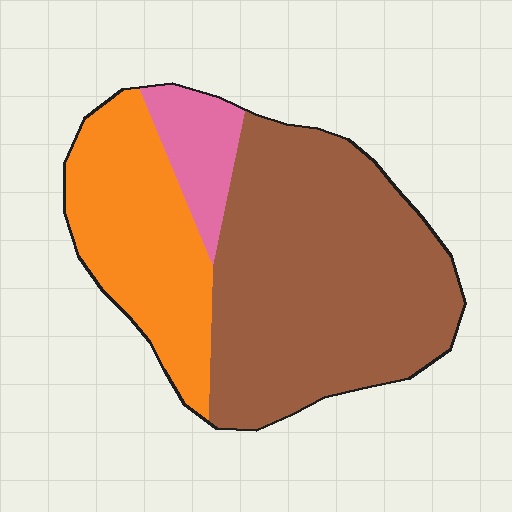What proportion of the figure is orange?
Orange covers 30% of the figure.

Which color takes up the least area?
Pink, at roughly 10%.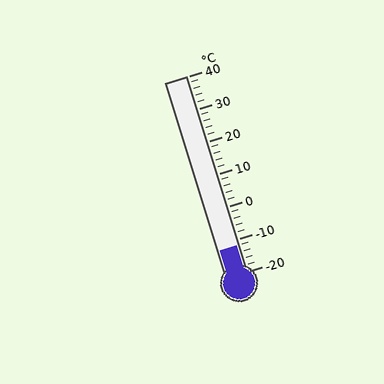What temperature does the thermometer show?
The thermometer shows approximately -12°C.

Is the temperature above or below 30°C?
The temperature is below 30°C.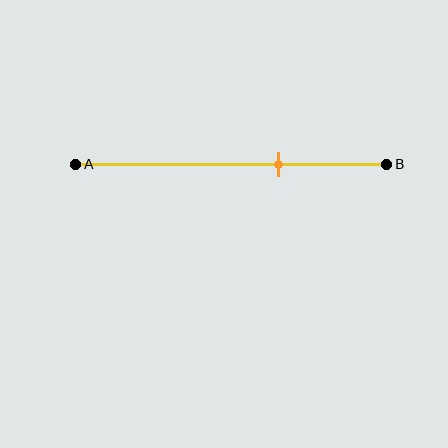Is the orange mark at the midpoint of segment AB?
No, the mark is at about 65% from A, not at the 50% midpoint.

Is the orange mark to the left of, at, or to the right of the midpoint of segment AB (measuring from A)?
The orange mark is to the right of the midpoint of segment AB.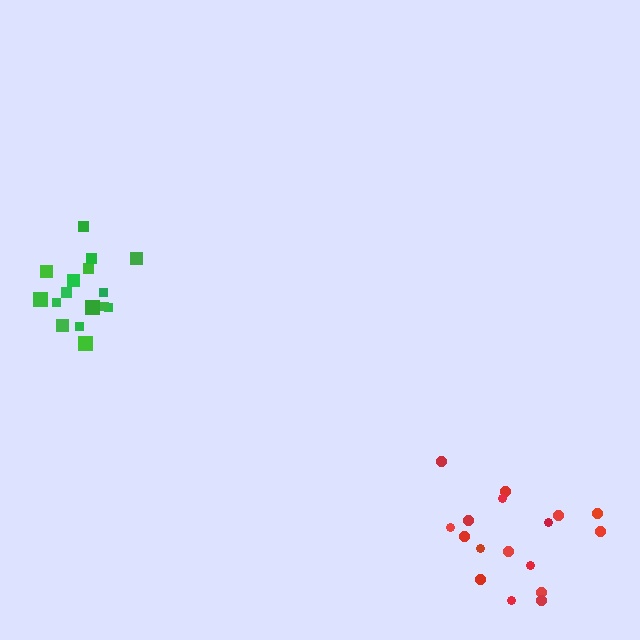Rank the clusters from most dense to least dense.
green, red.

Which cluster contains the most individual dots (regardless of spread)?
Red (17).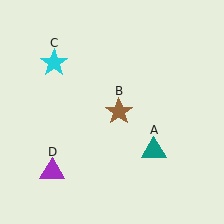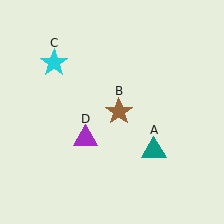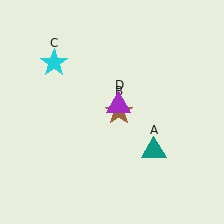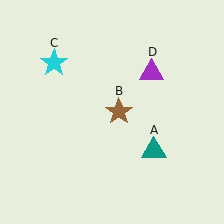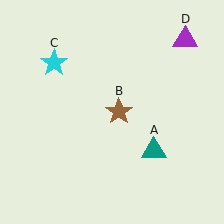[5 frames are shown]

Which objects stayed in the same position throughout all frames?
Teal triangle (object A) and brown star (object B) and cyan star (object C) remained stationary.